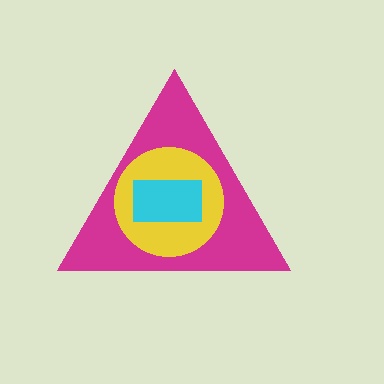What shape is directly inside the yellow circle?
The cyan rectangle.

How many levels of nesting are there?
3.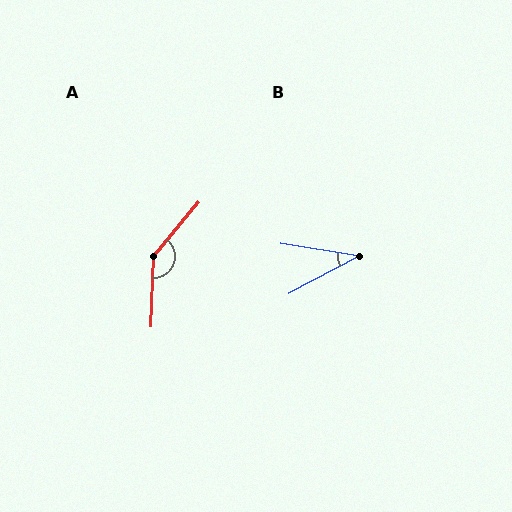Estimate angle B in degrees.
Approximately 37 degrees.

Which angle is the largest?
A, at approximately 142 degrees.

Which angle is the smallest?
B, at approximately 37 degrees.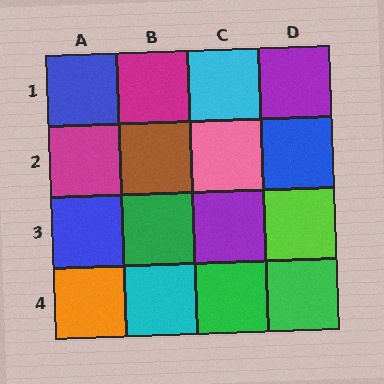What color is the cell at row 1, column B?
Magenta.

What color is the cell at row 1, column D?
Purple.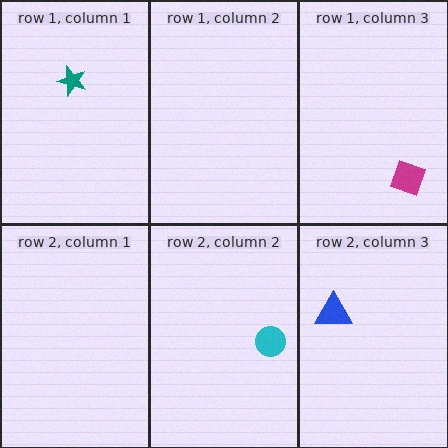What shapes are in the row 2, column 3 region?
The blue triangle.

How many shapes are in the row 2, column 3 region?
1.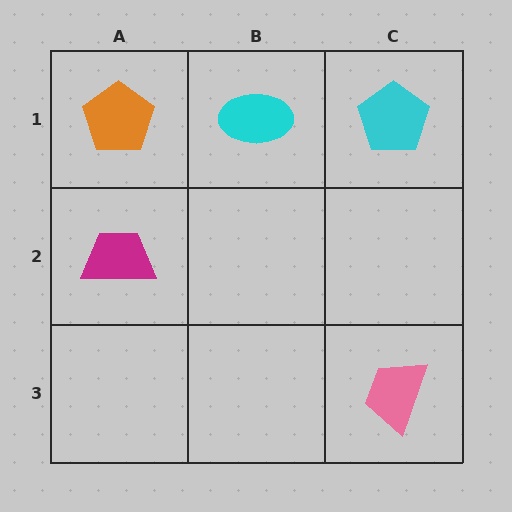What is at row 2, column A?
A magenta trapezoid.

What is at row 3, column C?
A pink trapezoid.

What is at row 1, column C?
A cyan pentagon.